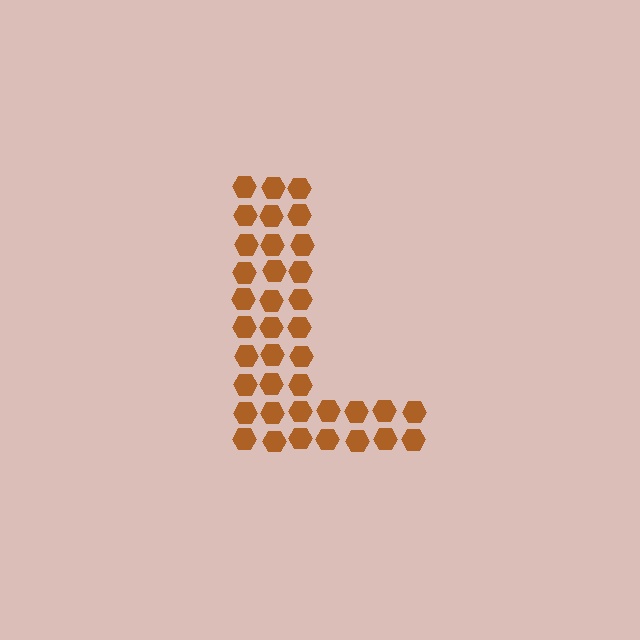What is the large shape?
The large shape is the letter L.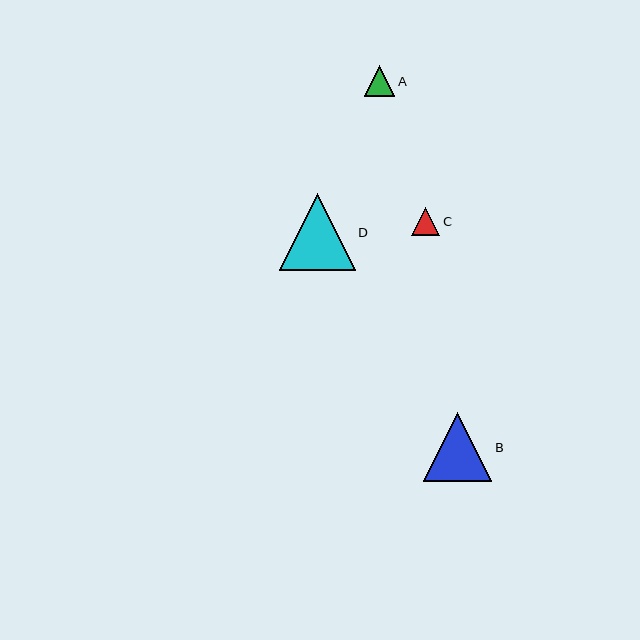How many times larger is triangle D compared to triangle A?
Triangle D is approximately 2.5 times the size of triangle A.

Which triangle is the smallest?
Triangle C is the smallest with a size of approximately 28 pixels.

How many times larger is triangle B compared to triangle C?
Triangle B is approximately 2.4 times the size of triangle C.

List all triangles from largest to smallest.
From largest to smallest: D, B, A, C.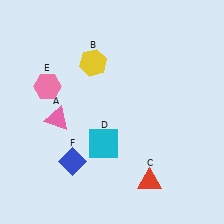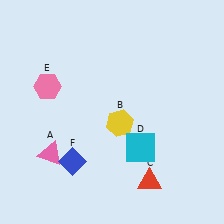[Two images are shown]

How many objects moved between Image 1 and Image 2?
3 objects moved between the two images.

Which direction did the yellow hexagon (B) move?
The yellow hexagon (B) moved down.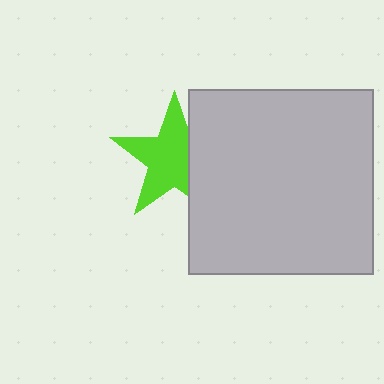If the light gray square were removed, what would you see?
You would see the complete lime star.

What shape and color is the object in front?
The object in front is a light gray square.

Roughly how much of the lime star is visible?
Most of it is visible (roughly 69%).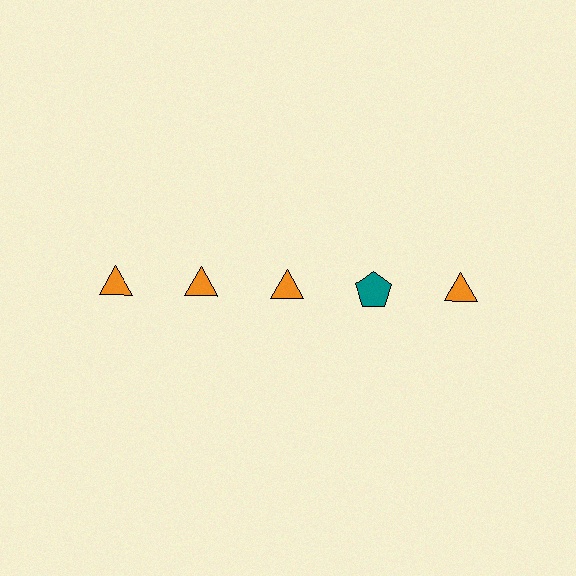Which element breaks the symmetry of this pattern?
The teal pentagon in the top row, second from right column breaks the symmetry. All other shapes are orange triangles.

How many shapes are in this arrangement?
There are 5 shapes arranged in a grid pattern.